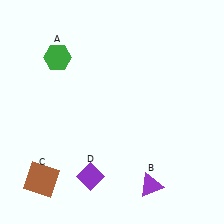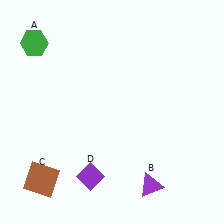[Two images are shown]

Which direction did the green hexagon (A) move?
The green hexagon (A) moved left.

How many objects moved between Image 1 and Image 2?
1 object moved between the two images.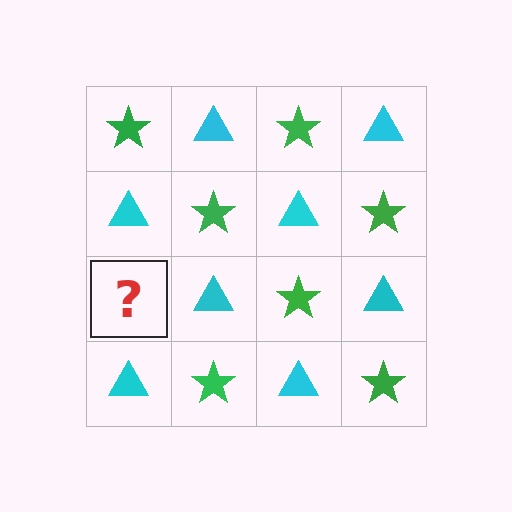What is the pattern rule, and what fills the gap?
The rule is that it alternates green star and cyan triangle in a checkerboard pattern. The gap should be filled with a green star.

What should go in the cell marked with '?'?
The missing cell should contain a green star.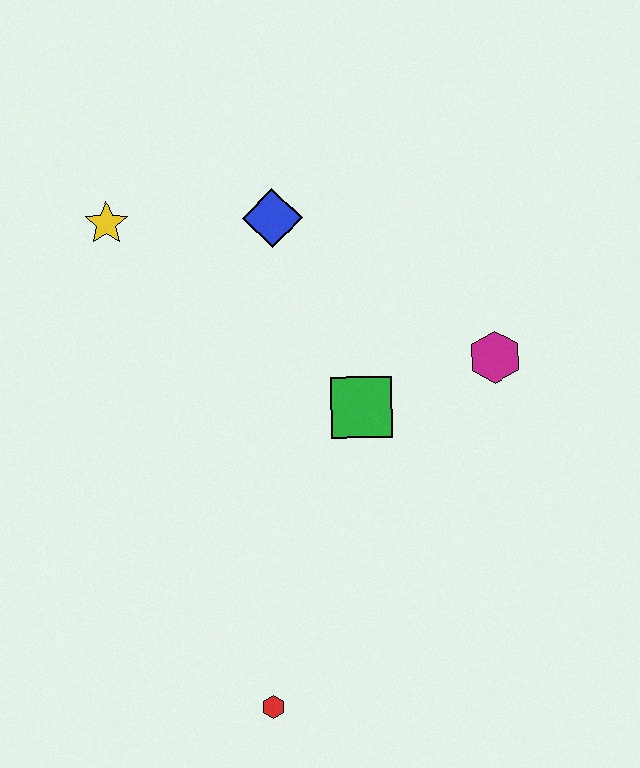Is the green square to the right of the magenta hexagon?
No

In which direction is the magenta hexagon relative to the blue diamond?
The magenta hexagon is to the right of the blue diamond.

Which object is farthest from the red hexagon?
The yellow star is farthest from the red hexagon.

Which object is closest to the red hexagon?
The green square is closest to the red hexagon.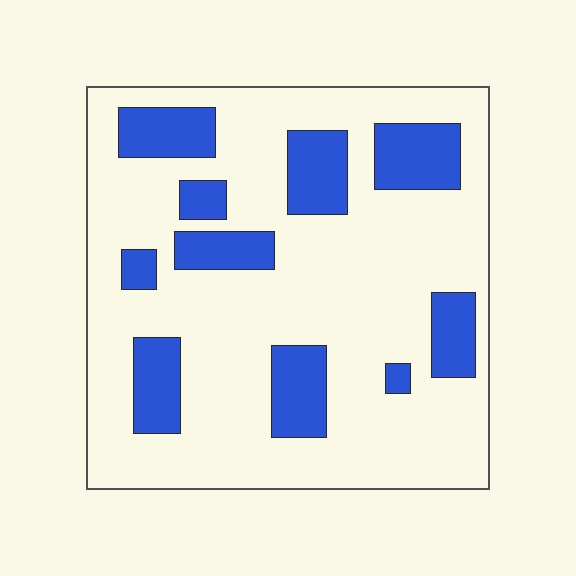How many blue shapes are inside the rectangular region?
10.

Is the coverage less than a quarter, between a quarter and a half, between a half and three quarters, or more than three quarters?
Less than a quarter.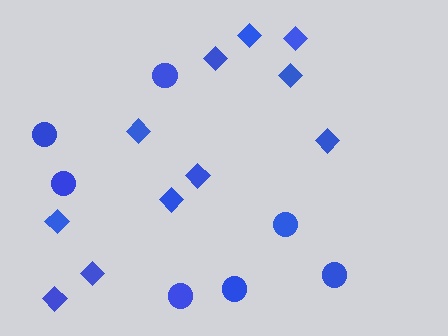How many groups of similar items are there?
There are 2 groups: one group of diamonds (11) and one group of circles (7).